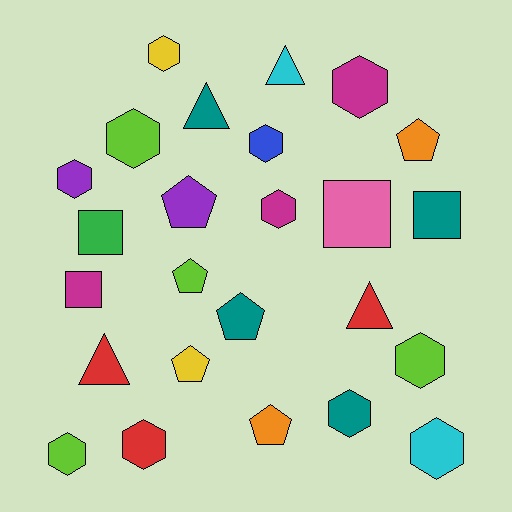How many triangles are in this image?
There are 4 triangles.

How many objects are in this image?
There are 25 objects.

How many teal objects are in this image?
There are 4 teal objects.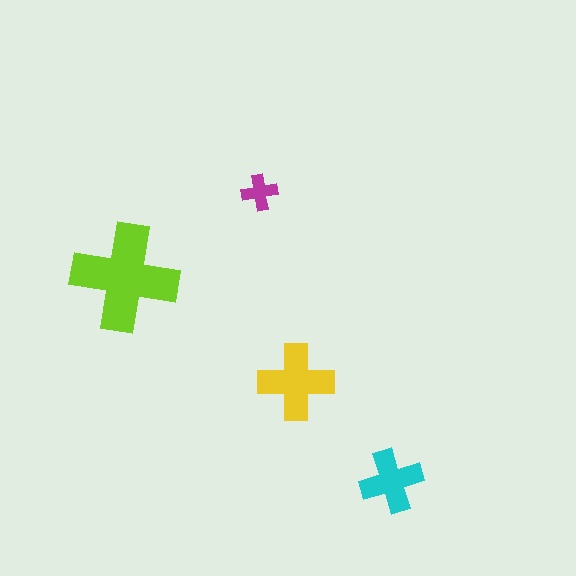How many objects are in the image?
There are 4 objects in the image.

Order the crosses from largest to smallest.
the lime one, the yellow one, the cyan one, the magenta one.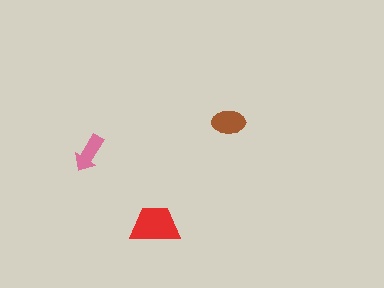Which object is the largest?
The red trapezoid.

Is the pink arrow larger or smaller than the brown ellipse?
Smaller.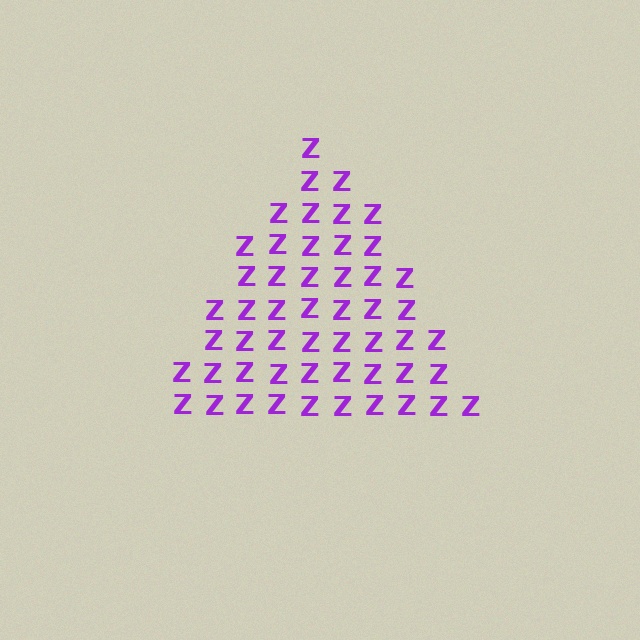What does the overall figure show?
The overall figure shows a triangle.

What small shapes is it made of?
It is made of small letter Z's.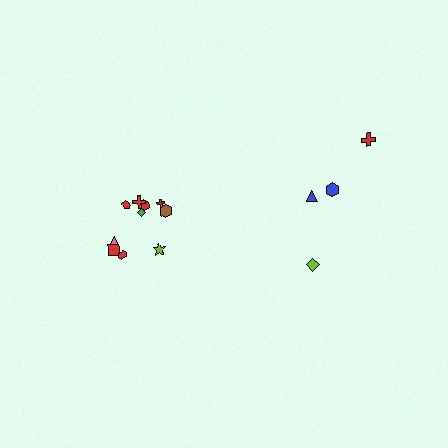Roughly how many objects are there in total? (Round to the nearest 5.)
Roughly 15 objects in total.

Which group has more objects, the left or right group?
The left group.